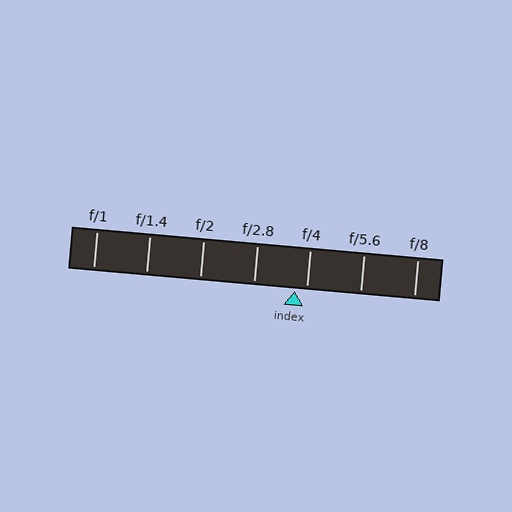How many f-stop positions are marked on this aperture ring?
There are 7 f-stop positions marked.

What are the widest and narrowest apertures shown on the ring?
The widest aperture shown is f/1 and the narrowest is f/8.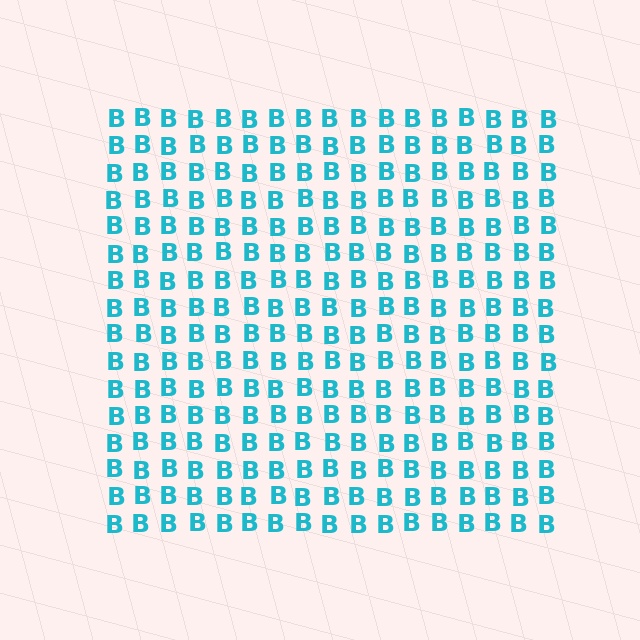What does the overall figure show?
The overall figure shows a square.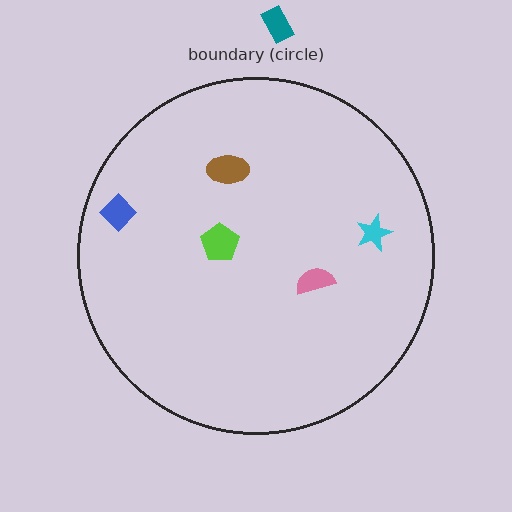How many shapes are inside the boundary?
5 inside, 1 outside.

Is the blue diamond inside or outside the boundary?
Inside.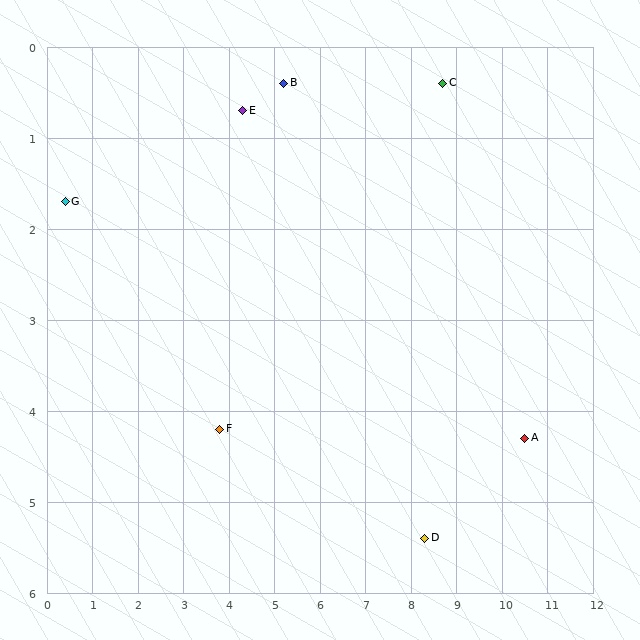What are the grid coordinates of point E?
Point E is at approximately (4.3, 0.7).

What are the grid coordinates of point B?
Point B is at approximately (5.2, 0.4).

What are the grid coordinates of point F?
Point F is at approximately (3.8, 4.2).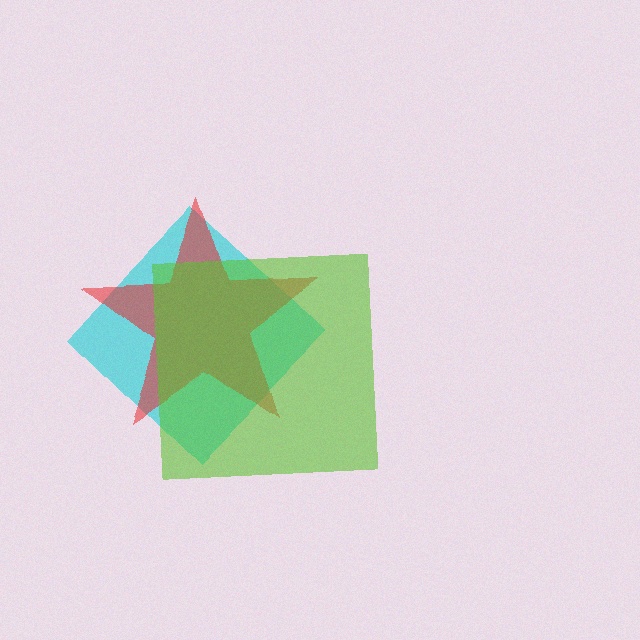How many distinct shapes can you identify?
There are 3 distinct shapes: a cyan diamond, a red star, a lime square.